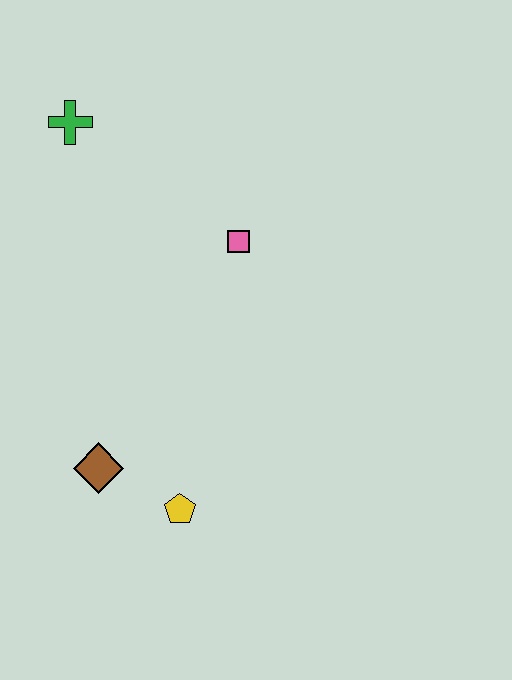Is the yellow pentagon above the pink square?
No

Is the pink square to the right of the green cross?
Yes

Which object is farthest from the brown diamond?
The green cross is farthest from the brown diamond.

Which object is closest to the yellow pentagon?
The brown diamond is closest to the yellow pentagon.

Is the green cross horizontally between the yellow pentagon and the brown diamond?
No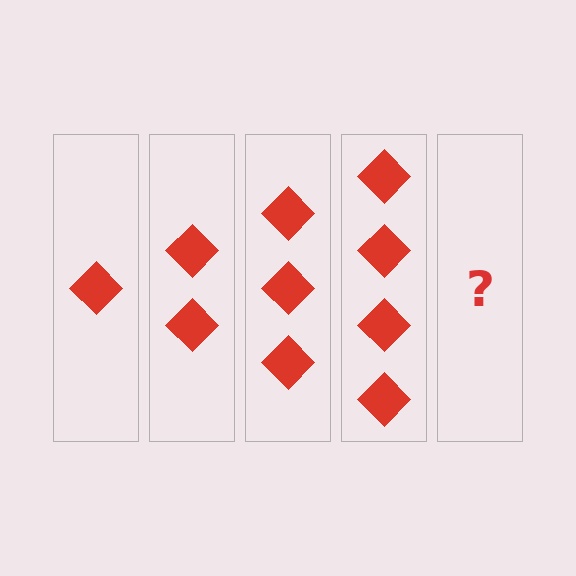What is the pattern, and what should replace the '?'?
The pattern is that each step adds one more diamond. The '?' should be 5 diamonds.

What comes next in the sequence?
The next element should be 5 diamonds.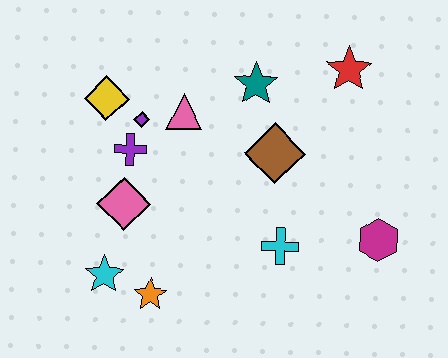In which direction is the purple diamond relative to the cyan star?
The purple diamond is above the cyan star.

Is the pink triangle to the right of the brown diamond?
No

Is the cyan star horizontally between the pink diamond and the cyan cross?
No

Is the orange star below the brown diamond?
Yes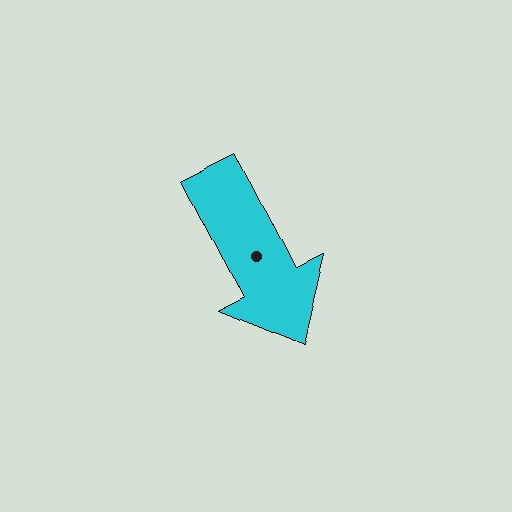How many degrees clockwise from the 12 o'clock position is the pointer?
Approximately 153 degrees.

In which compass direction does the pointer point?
Southeast.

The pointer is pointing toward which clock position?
Roughly 5 o'clock.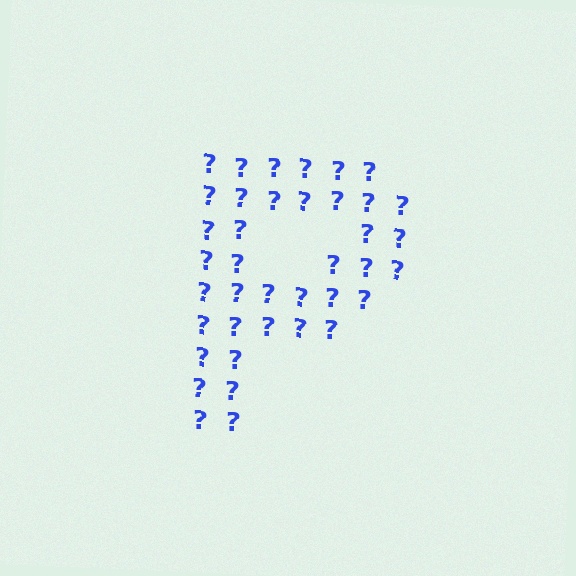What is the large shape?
The large shape is the letter P.